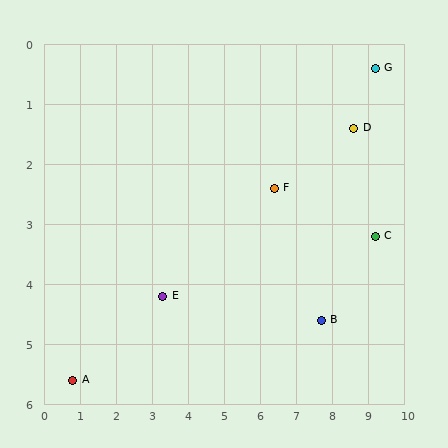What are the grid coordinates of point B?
Point B is at approximately (7.7, 4.6).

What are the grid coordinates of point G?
Point G is at approximately (9.2, 0.4).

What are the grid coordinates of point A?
Point A is at approximately (0.8, 5.6).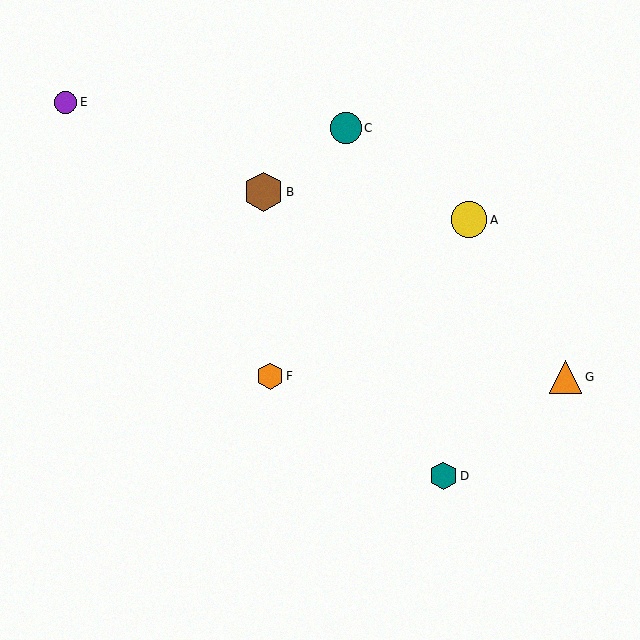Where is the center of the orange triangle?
The center of the orange triangle is at (566, 377).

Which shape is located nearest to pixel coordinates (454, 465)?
The teal hexagon (labeled D) at (443, 476) is nearest to that location.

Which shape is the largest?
The brown hexagon (labeled B) is the largest.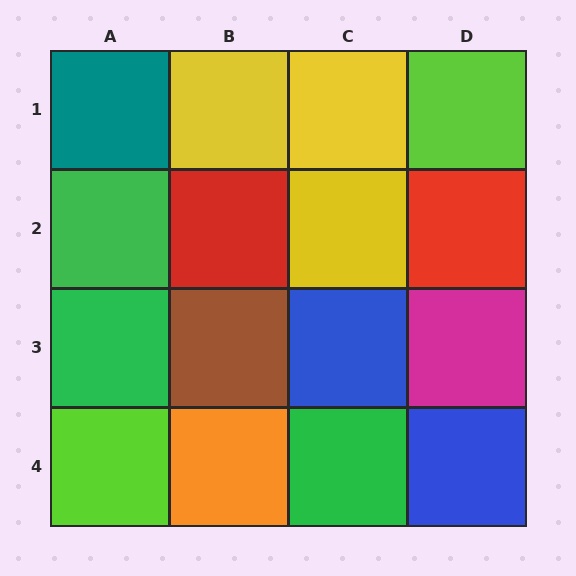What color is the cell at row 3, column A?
Green.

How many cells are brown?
1 cell is brown.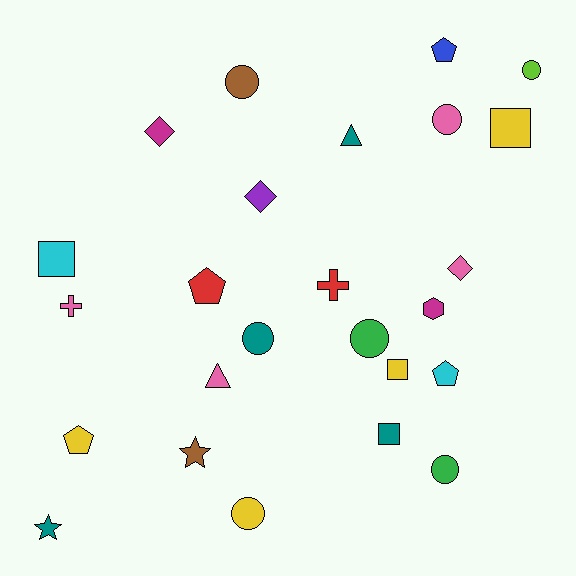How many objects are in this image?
There are 25 objects.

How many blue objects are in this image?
There is 1 blue object.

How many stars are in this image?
There are 2 stars.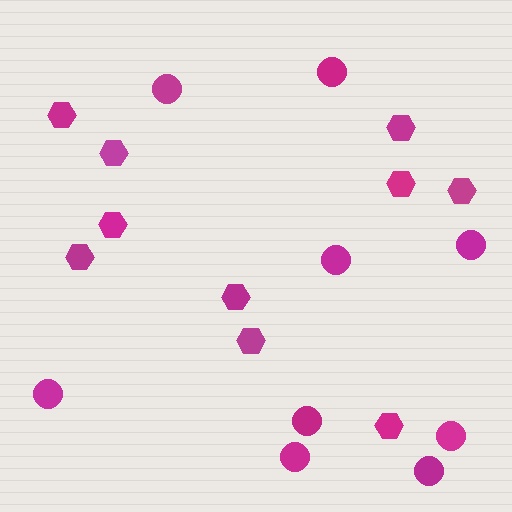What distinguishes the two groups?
There are 2 groups: one group of circles (9) and one group of hexagons (10).